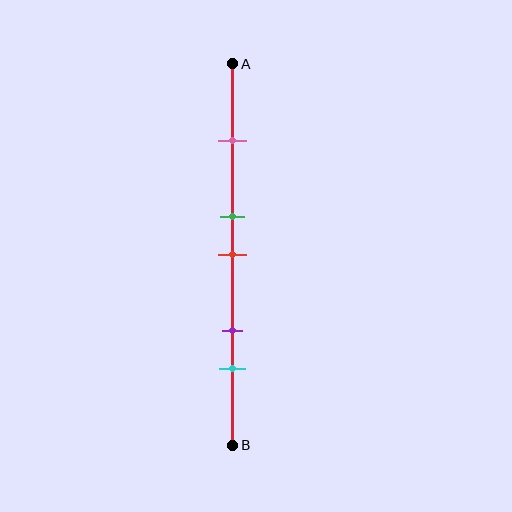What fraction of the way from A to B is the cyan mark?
The cyan mark is approximately 80% (0.8) of the way from A to B.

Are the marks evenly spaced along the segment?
No, the marks are not evenly spaced.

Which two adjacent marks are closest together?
The green and red marks are the closest adjacent pair.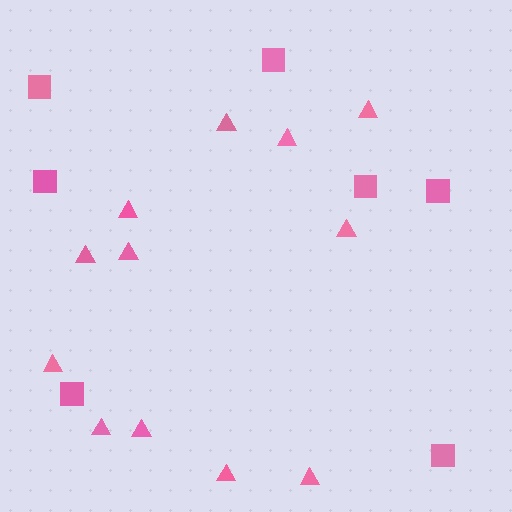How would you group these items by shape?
There are 2 groups: one group of squares (7) and one group of triangles (12).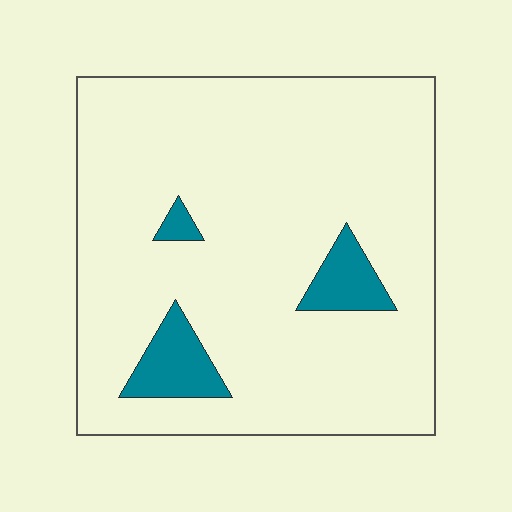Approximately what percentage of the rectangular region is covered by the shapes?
Approximately 10%.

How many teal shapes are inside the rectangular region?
3.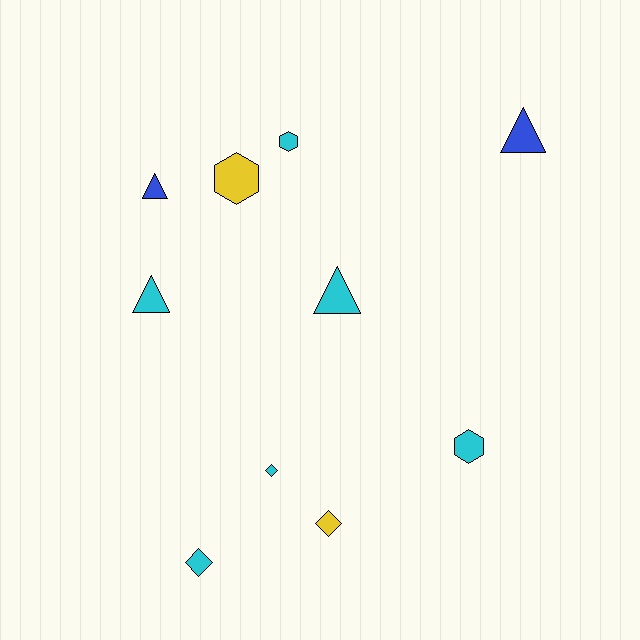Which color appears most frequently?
Cyan, with 6 objects.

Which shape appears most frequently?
Triangle, with 4 objects.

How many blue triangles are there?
There are 2 blue triangles.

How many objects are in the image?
There are 10 objects.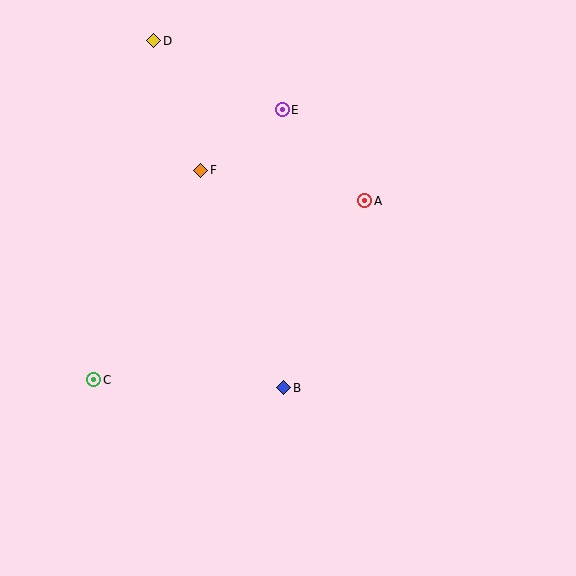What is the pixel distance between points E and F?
The distance between E and F is 102 pixels.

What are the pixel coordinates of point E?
Point E is at (282, 110).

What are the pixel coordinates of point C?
Point C is at (94, 380).